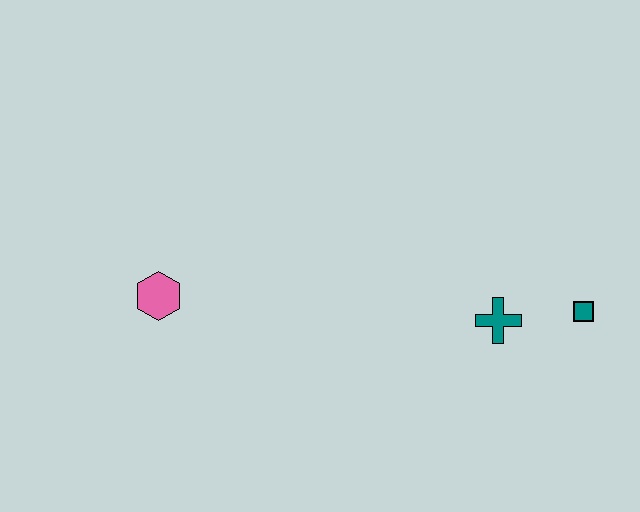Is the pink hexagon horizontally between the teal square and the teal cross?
No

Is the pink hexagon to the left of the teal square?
Yes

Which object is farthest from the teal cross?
The pink hexagon is farthest from the teal cross.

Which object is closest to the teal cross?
The teal square is closest to the teal cross.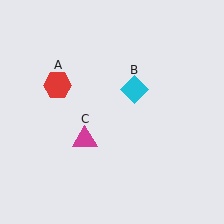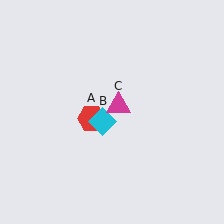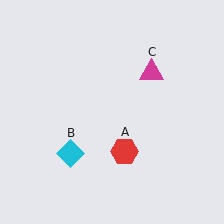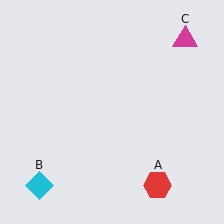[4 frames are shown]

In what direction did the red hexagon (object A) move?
The red hexagon (object A) moved down and to the right.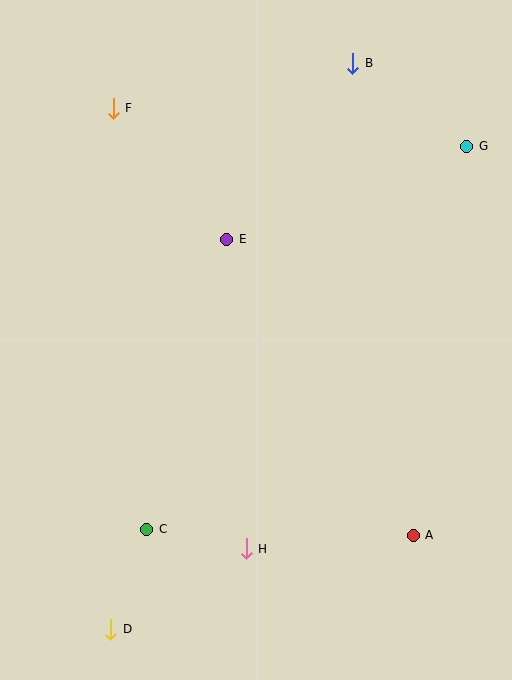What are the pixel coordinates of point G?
Point G is at (467, 146).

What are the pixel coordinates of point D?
Point D is at (111, 629).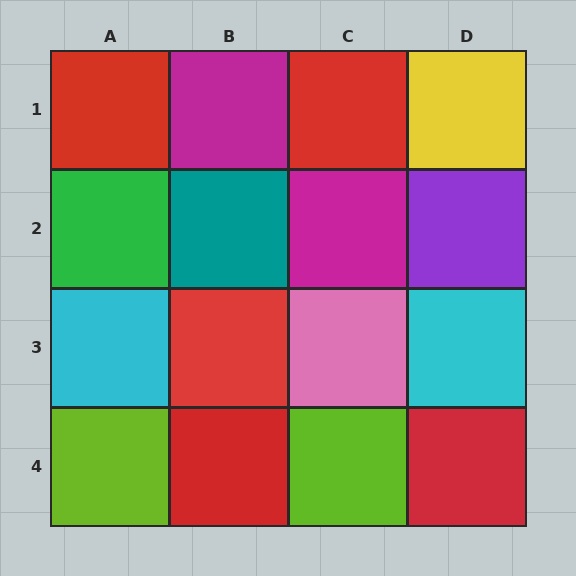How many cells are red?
5 cells are red.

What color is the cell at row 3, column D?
Cyan.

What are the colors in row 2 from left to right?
Green, teal, magenta, purple.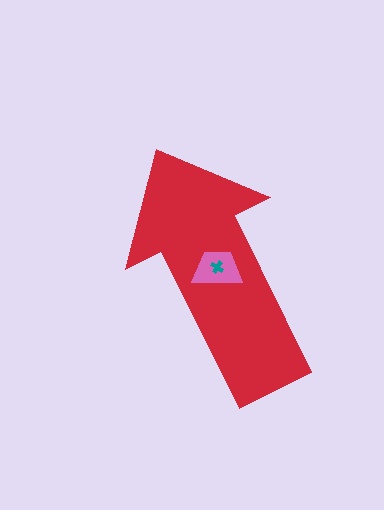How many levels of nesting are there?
3.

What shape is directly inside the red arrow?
The pink trapezoid.